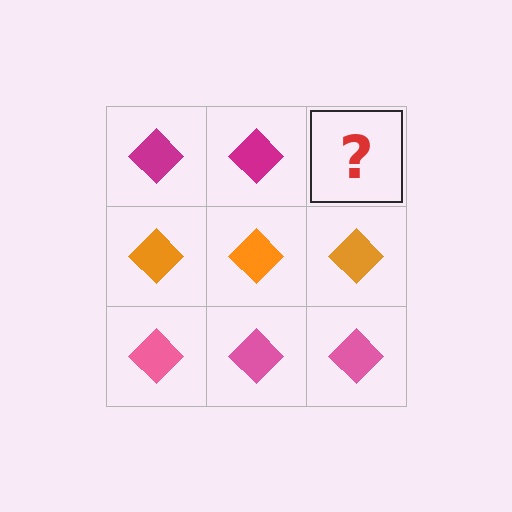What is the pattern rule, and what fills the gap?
The rule is that each row has a consistent color. The gap should be filled with a magenta diamond.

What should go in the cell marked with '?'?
The missing cell should contain a magenta diamond.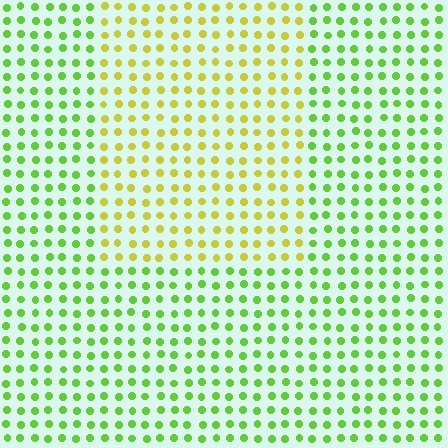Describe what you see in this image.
The image is filled with small lime elements in a uniform arrangement. A rectangle-shaped region is visible where the elements are tinted to a slightly different hue, forming a subtle color boundary.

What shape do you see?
I see a rectangle.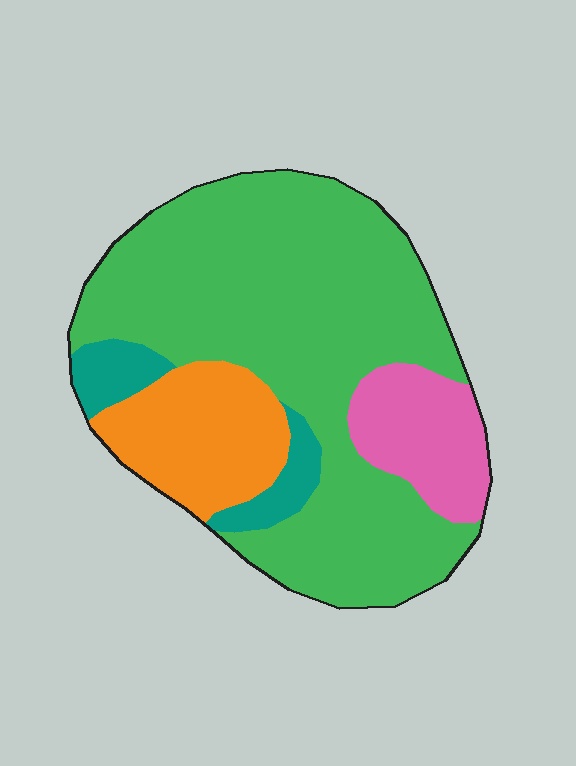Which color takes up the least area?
Teal, at roughly 10%.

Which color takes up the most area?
Green, at roughly 65%.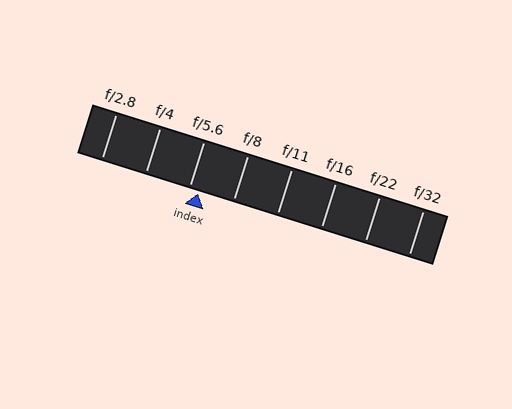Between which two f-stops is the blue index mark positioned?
The index mark is between f/5.6 and f/8.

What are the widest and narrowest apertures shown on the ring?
The widest aperture shown is f/2.8 and the narrowest is f/32.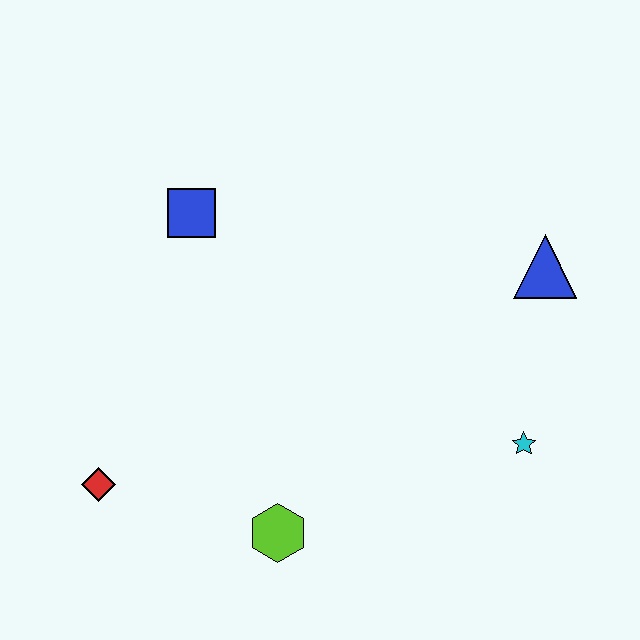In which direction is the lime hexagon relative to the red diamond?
The lime hexagon is to the right of the red diamond.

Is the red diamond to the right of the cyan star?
No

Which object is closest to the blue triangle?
The cyan star is closest to the blue triangle.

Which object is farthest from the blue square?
The cyan star is farthest from the blue square.